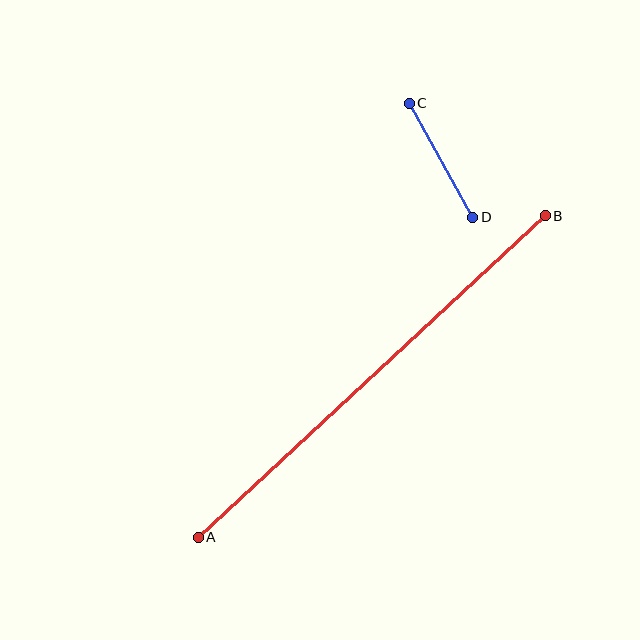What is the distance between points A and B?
The distance is approximately 473 pixels.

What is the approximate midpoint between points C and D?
The midpoint is at approximately (441, 160) pixels.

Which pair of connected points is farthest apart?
Points A and B are farthest apart.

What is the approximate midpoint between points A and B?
The midpoint is at approximately (372, 376) pixels.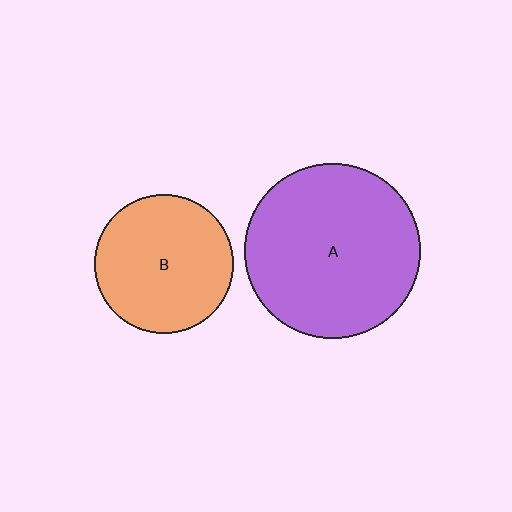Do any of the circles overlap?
No, none of the circles overlap.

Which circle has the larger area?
Circle A (purple).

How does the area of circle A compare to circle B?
Approximately 1.6 times.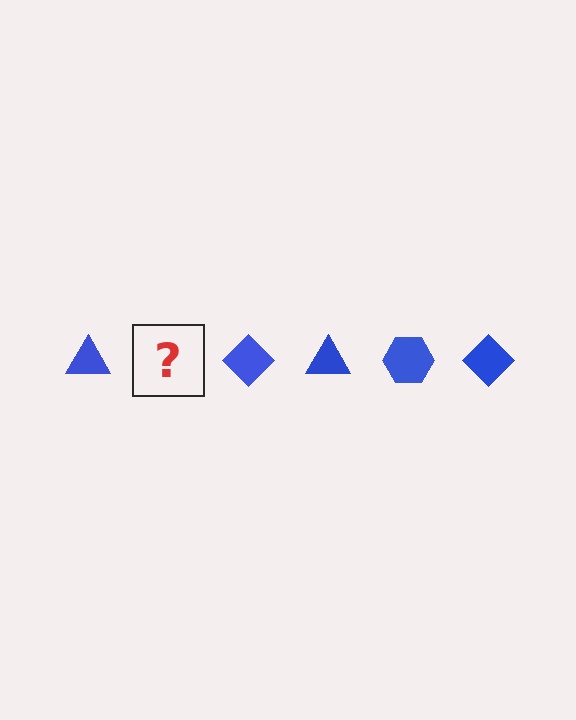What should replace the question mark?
The question mark should be replaced with a blue hexagon.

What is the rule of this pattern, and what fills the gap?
The rule is that the pattern cycles through triangle, hexagon, diamond shapes in blue. The gap should be filled with a blue hexagon.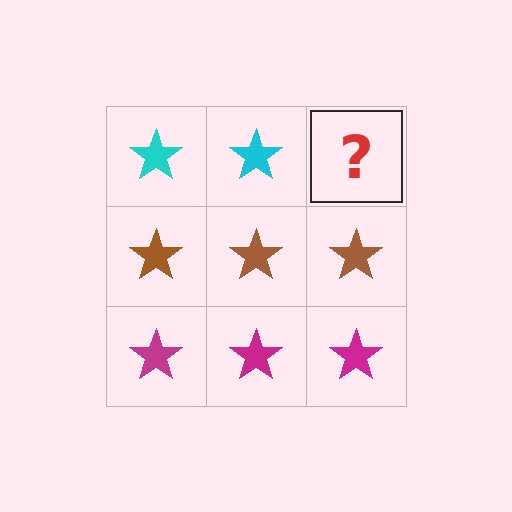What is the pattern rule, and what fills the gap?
The rule is that each row has a consistent color. The gap should be filled with a cyan star.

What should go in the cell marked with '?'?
The missing cell should contain a cyan star.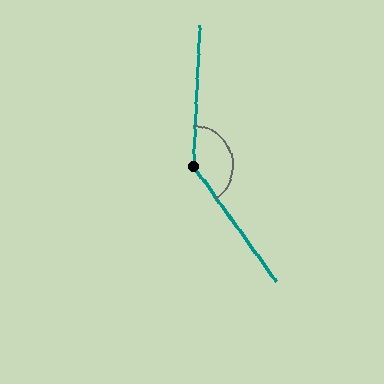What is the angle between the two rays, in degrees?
Approximately 142 degrees.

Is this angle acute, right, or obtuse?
It is obtuse.